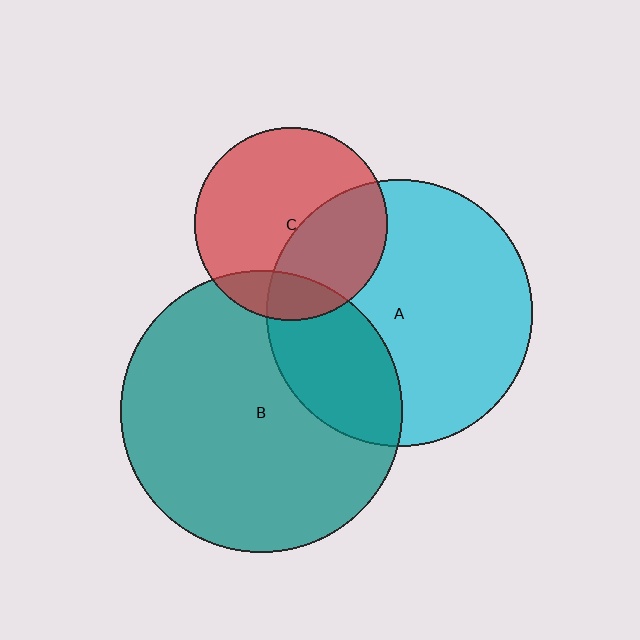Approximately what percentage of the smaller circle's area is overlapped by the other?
Approximately 15%.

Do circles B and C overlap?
Yes.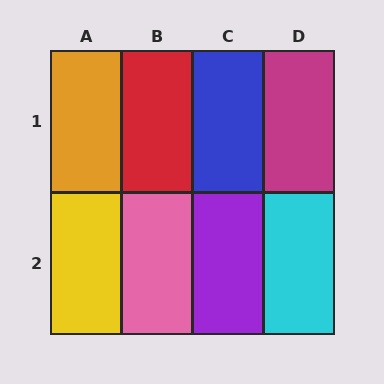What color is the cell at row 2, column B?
Pink.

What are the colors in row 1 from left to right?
Orange, red, blue, magenta.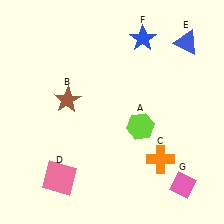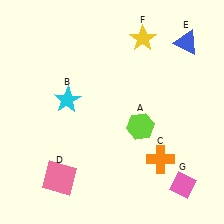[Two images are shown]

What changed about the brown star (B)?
In Image 1, B is brown. In Image 2, it changed to cyan.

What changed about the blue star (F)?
In Image 1, F is blue. In Image 2, it changed to yellow.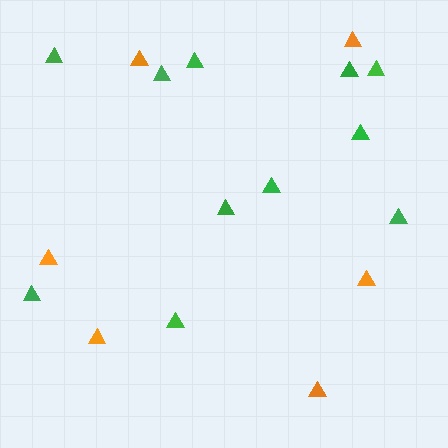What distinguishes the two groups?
There are 2 groups: one group of green triangles (11) and one group of orange triangles (6).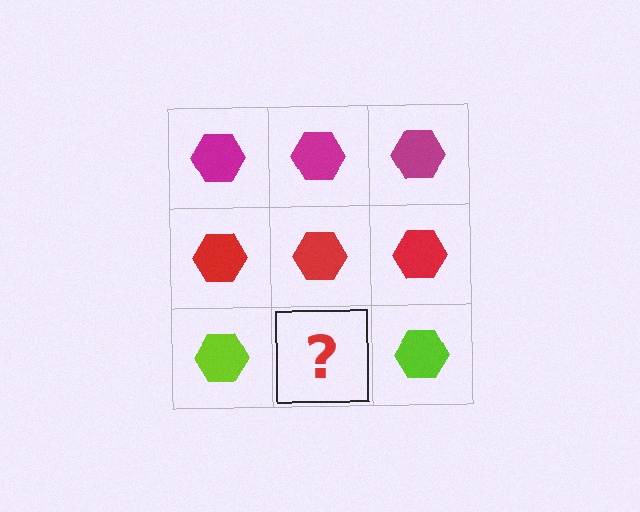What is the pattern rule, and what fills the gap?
The rule is that each row has a consistent color. The gap should be filled with a lime hexagon.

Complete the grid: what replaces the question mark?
The question mark should be replaced with a lime hexagon.